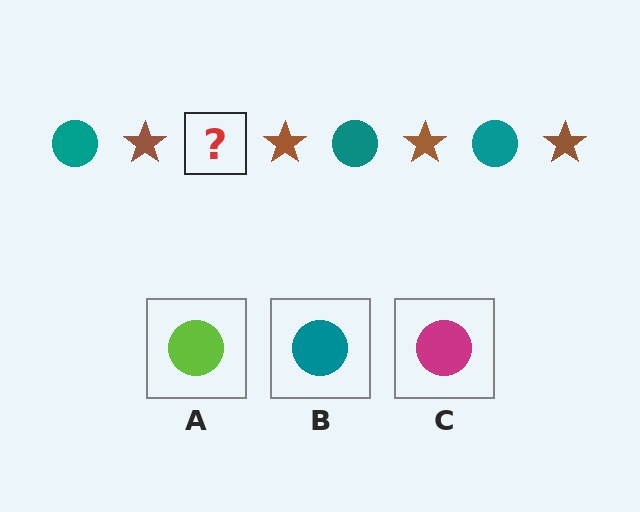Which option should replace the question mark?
Option B.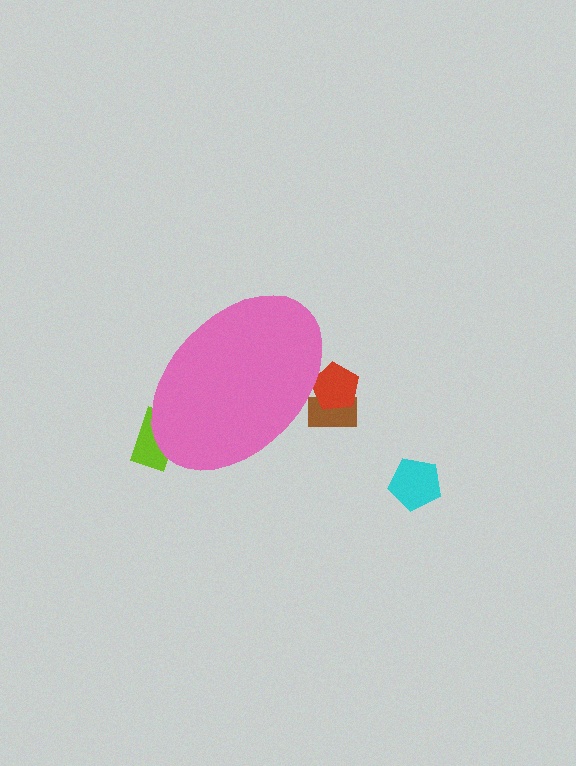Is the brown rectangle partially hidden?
Yes, the brown rectangle is partially hidden behind the pink ellipse.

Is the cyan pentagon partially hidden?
No, the cyan pentagon is fully visible.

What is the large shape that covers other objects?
A pink ellipse.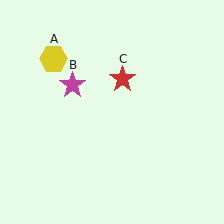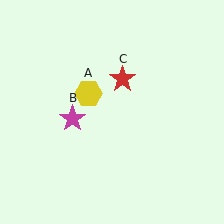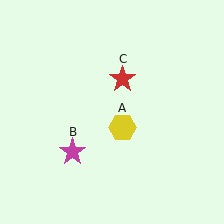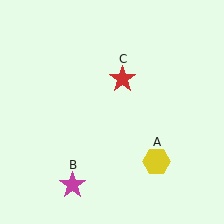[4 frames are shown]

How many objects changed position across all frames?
2 objects changed position: yellow hexagon (object A), magenta star (object B).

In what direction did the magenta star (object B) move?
The magenta star (object B) moved down.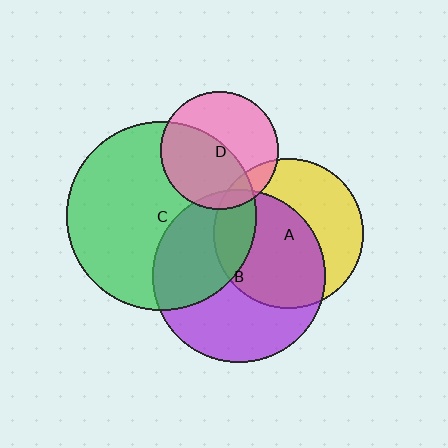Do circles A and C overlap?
Yes.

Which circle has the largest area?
Circle C (green).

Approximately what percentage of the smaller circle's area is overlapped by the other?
Approximately 20%.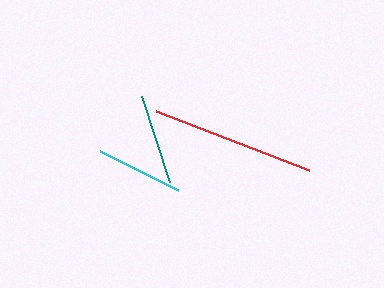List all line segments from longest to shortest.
From longest to shortest: red, teal, cyan.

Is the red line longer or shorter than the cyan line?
The red line is longer than the cyan line.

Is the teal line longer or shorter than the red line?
The red line is longer than the teal line.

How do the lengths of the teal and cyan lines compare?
The teal and cyan lines are approximately the same length.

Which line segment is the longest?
The red line is the longest at approximately 164 pixels.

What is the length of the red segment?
The red segment is approximately 164 pixels long.